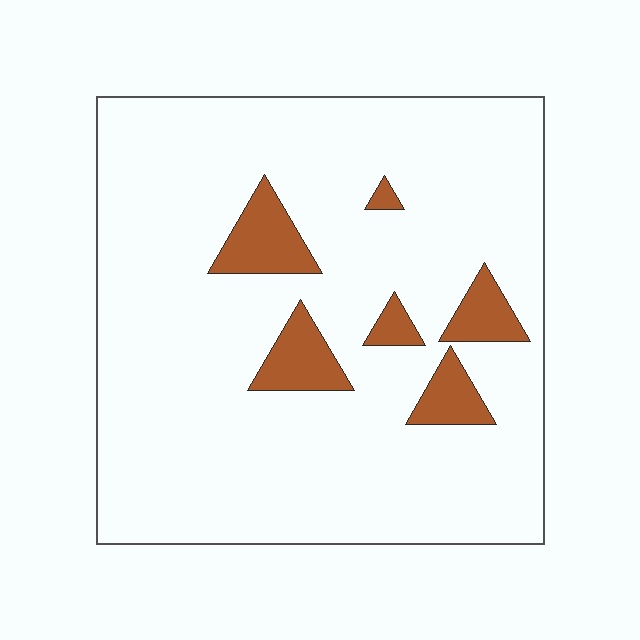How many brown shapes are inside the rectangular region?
6.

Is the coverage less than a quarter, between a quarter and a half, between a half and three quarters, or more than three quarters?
Less than a quarter.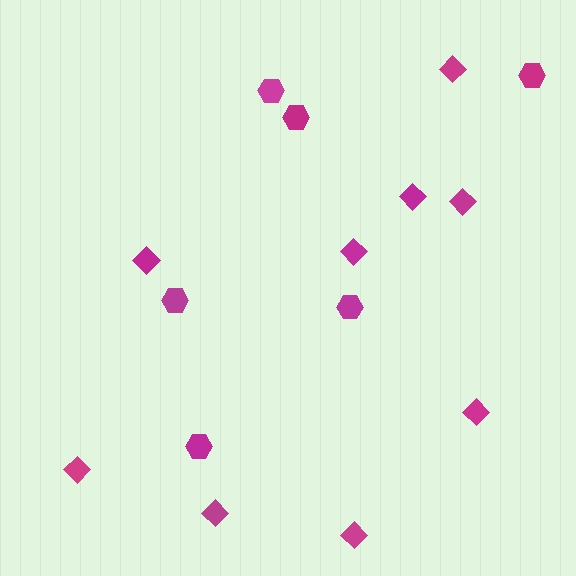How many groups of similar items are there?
There are 2 groups: one group of hexagons (6) and one group of diamonds (9).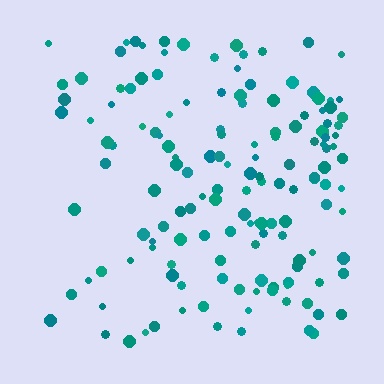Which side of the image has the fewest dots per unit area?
The left.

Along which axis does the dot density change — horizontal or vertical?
Horizontal.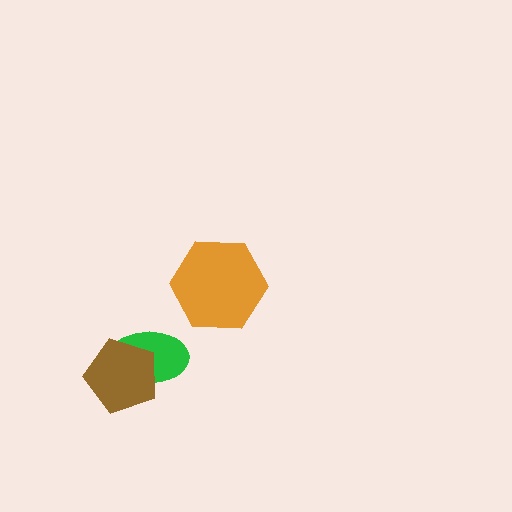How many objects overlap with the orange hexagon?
0 objects overlap with the orange hexagon.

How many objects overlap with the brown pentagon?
1 object overlaps with the brown pentagon.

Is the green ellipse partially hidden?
Yes, it is partially covered by another shape.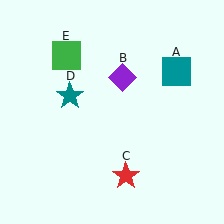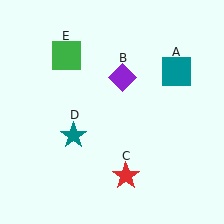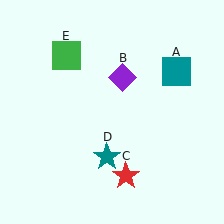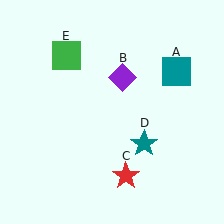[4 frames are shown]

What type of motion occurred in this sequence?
The teal star (object D) rotated counterclockwise around the center of the scene.